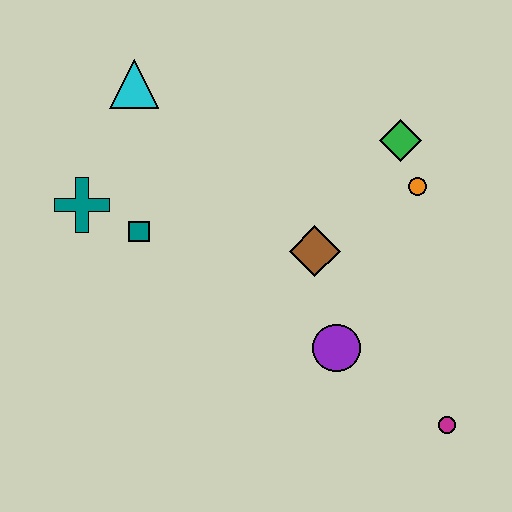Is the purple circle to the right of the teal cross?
Yes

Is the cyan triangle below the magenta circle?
No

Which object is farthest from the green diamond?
The teal cross is farthest from the green diamond.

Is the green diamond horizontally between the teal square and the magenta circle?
Yes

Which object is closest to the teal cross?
The teal square is closest to the teal cross.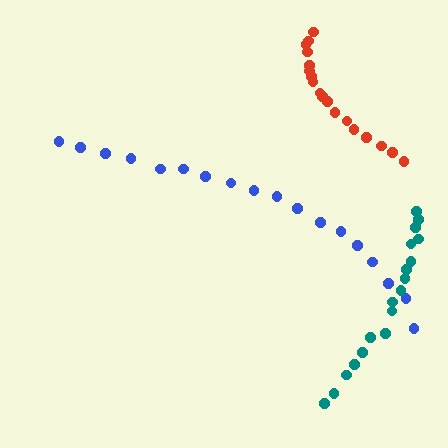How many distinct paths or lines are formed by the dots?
There are 3 distinct paths.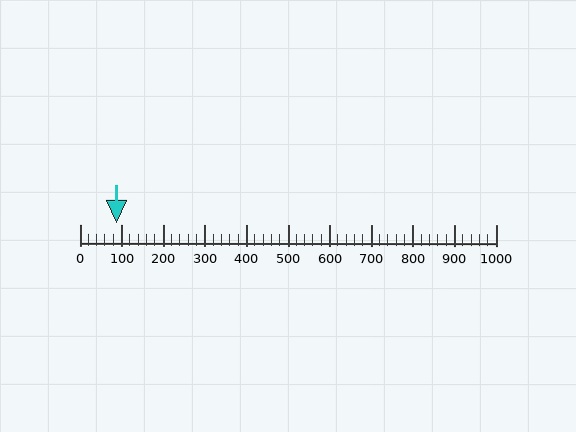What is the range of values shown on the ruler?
The ruler shows values from 0 to 1000.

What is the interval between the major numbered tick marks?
The major tick marks are spaced 100 units apart.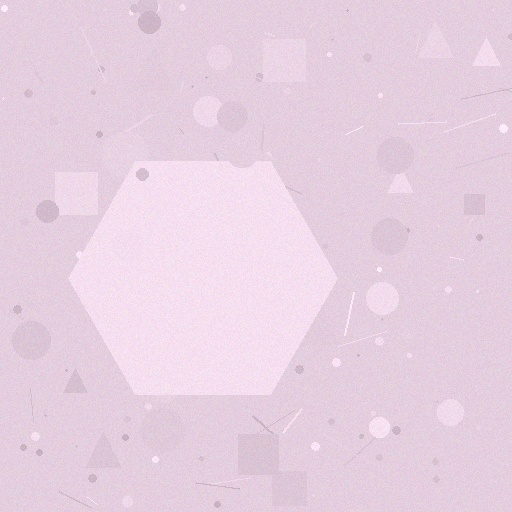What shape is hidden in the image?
A hexagon is hidden in the image.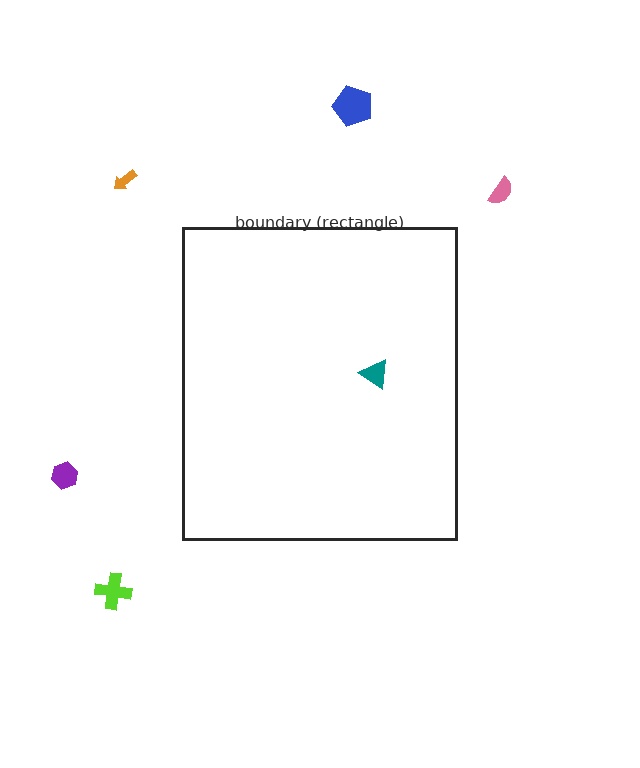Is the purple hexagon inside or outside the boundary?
Outside.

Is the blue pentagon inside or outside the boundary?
Outside.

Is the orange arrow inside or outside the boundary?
Outside.